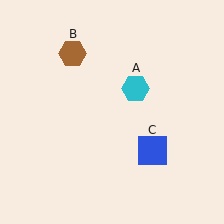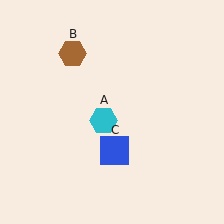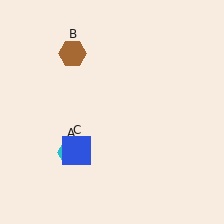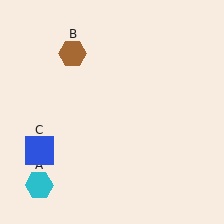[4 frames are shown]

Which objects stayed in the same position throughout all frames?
Brown hexagon (object B) remained stationary.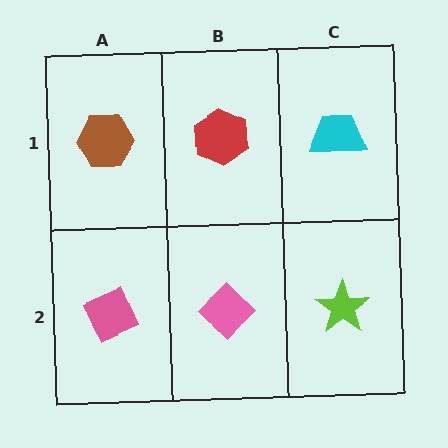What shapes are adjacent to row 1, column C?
A lime star (row 2, column C), a red hexagon (row 1, column B).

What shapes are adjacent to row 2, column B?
A red hexagon (row 1, column B), a pink diamond (row 2, column A), a lime star (row 2, column C).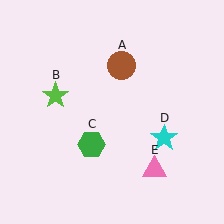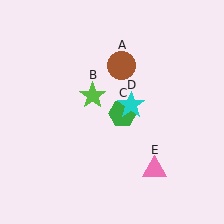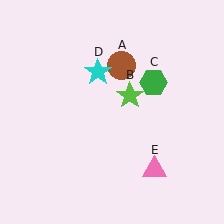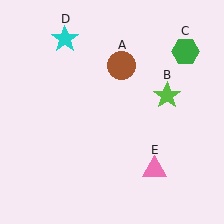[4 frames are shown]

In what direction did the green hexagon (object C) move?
The green hexagon (object C) moved up and to the right.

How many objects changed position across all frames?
3 objects changed position: lime star (object B), green hexagon (object C), cyan star (object D).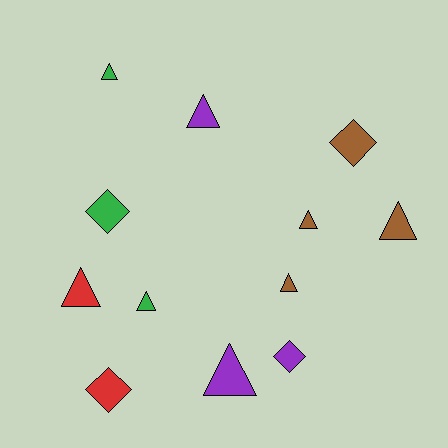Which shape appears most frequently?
Triangle, with 8 objects.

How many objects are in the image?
There are 12 objects.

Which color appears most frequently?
Brown, with 4 objects.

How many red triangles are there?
There is 1 red triangle.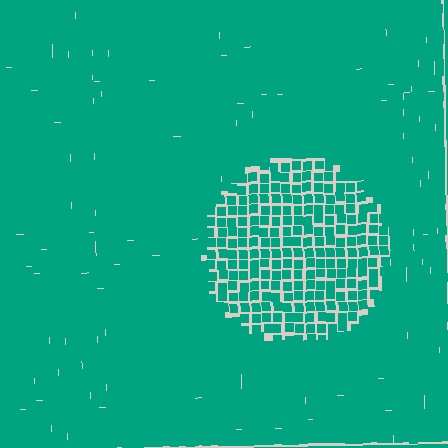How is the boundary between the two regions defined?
The boundary is defined by a change in element density (approximately 1.8x ratio). All elements are the same color, size, and shape.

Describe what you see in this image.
The image contains small teal elements arranged at two different densities. A circle-shaped region is visible where the elements are less densely packed than the surrounding area.